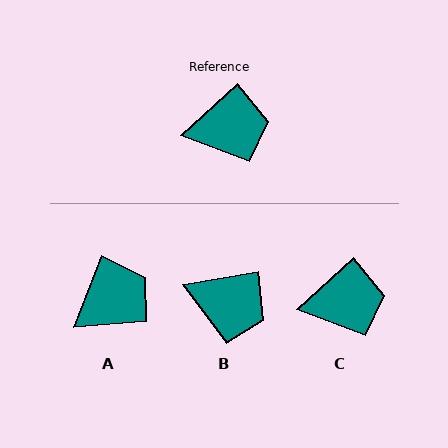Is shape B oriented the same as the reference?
No, it is off by about 33 degrees.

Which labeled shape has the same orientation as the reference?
C.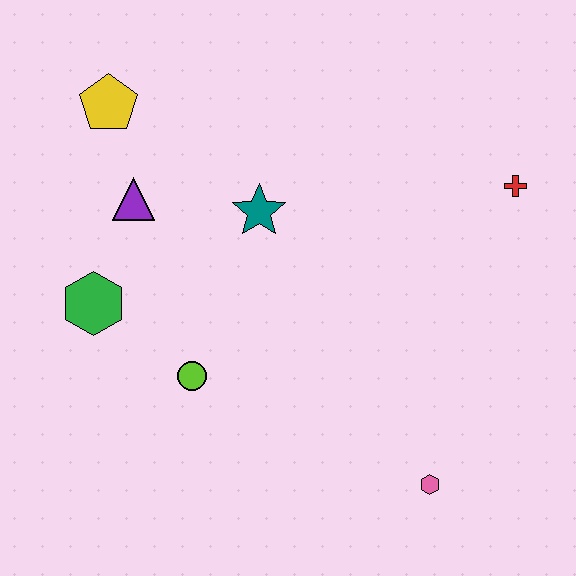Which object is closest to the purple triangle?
The yellow pentagon is closest to the purple triangle.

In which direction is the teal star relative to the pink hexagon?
The teal star is above the pink hexagon.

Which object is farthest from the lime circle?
The red cross is farthest from the lime circle.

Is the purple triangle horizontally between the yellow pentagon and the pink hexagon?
Yes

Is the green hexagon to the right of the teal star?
No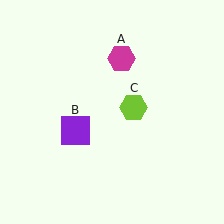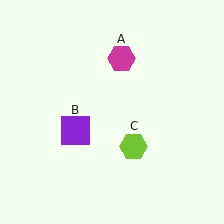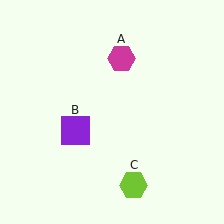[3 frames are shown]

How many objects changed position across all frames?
1 object changed position: lime hexagon (object C).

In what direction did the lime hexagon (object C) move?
The lime hexagon (object C) moved down.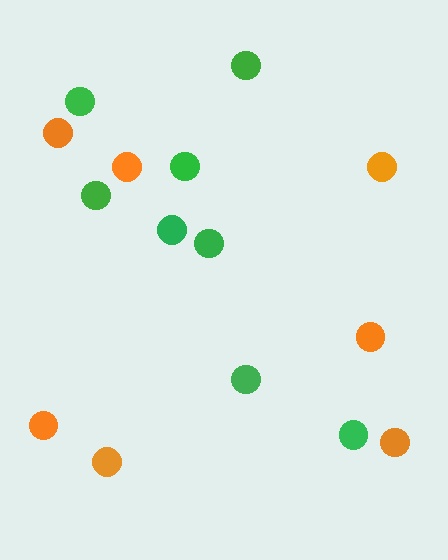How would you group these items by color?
There are 2 groups: one group of green circles (8) and one group of orange circles (7).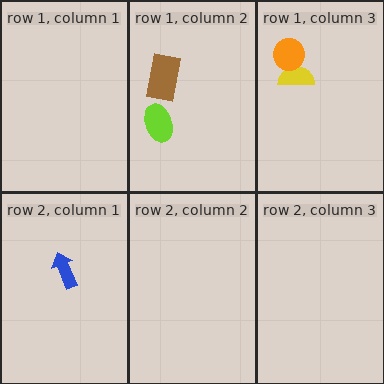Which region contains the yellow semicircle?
The row 1, column 3 region.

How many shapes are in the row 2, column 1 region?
1.